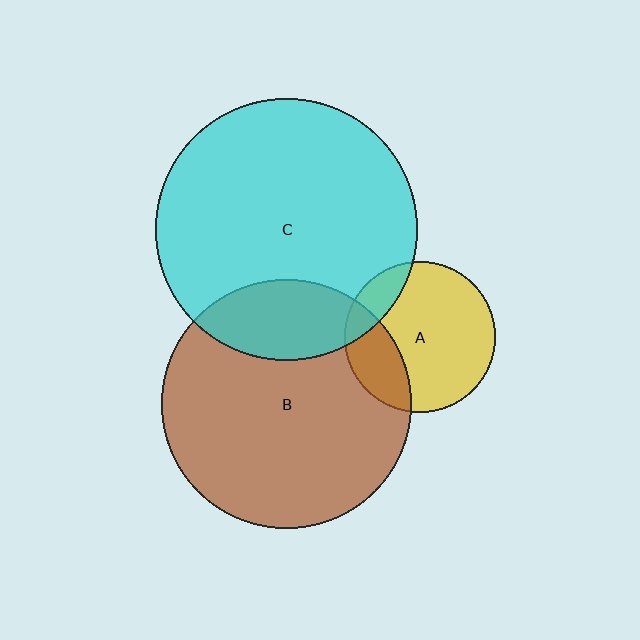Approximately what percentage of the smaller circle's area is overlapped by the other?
Approximately 25%.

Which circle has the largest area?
Circle C (cyan).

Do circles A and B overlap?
Yes.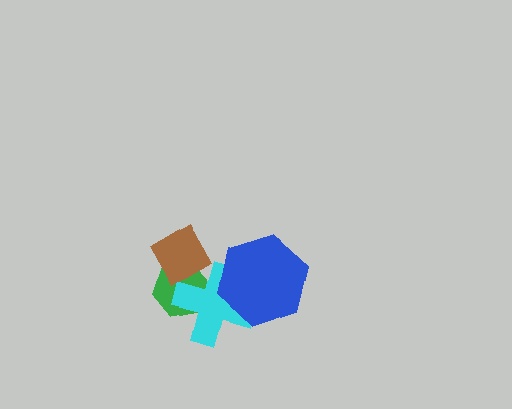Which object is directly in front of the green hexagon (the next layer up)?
The cyan cross is directly in front of the green hexagon.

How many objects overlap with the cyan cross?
3 objects overlap with the cyan cross.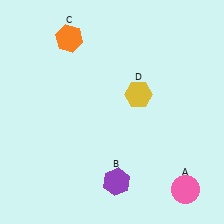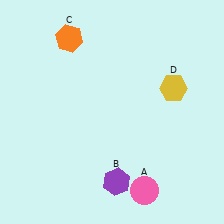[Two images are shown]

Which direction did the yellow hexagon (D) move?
The yellow hexagon (D) moved right.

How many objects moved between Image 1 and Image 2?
2 objects moved between the two images.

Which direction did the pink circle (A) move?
The pink circle (A) moved left.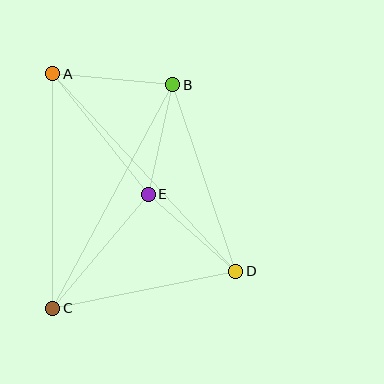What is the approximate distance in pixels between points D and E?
The distance between D and E is approximately 117 pixels.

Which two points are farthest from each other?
Points A and D are farthest from each other.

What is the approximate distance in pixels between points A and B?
The distance between A and B is approximately 120 pixels.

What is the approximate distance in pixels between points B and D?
The distance between B and D is approximately 197 pixels.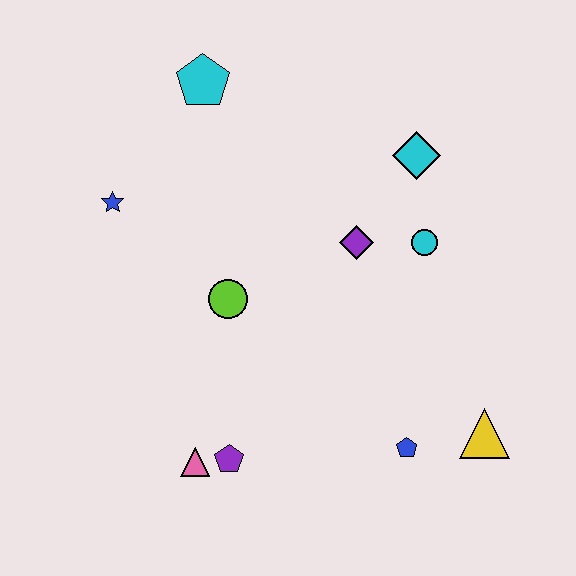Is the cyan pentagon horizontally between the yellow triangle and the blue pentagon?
No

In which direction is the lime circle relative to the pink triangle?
The lime circle is above the pink triangle.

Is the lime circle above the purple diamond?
No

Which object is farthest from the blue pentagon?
The cyan pentagon is farthest from the blue pentagon.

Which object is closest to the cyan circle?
The purple diamond is closest to the cyan circle.